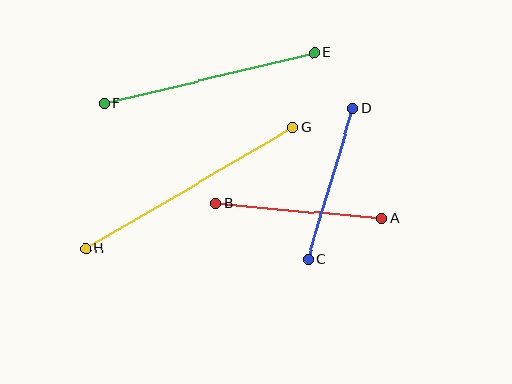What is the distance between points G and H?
The distance is approximately 240 pixels.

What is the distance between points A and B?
The distance is approximately 167 pixels.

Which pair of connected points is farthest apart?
Points G and H are farthest apart.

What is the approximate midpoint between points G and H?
The midpoint is at approximately (189, 188) pixels.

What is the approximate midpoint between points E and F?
The midpoint is at approximately (209, 78) pixels.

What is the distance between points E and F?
The distance is approximately 216 pixels.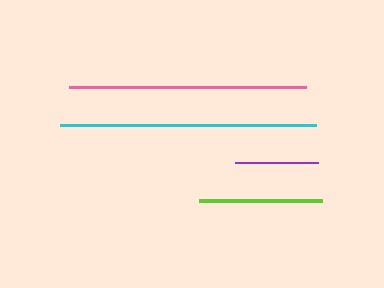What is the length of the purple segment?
The purple segment is approximately 83 pixels long.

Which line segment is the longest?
The cyan line is the longest at approximately 257 pixels.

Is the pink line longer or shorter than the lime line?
The pink line is longer than the lime line.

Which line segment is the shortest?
The purple line is the shortest at approximately 83 pixels.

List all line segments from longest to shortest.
From longest to shortest: cyan, pink, lime, purple.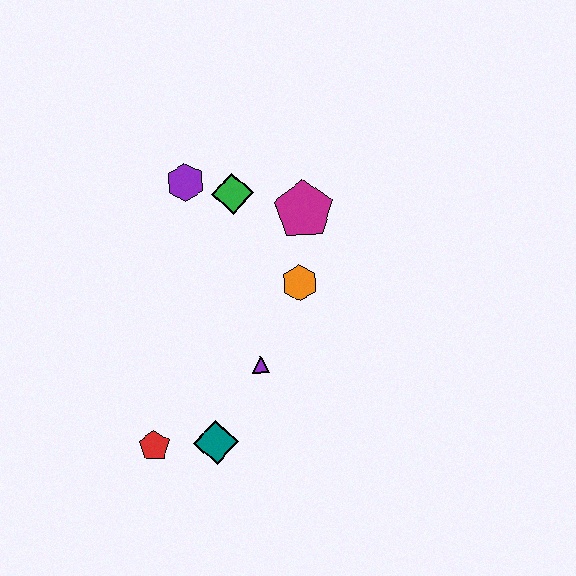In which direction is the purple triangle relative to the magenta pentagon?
The purple triangle is below the magenta pentagon.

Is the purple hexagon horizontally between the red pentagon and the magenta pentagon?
Yes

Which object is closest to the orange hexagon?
The magenta pentagon is closest to the orange hexagon.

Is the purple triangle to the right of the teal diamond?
Yes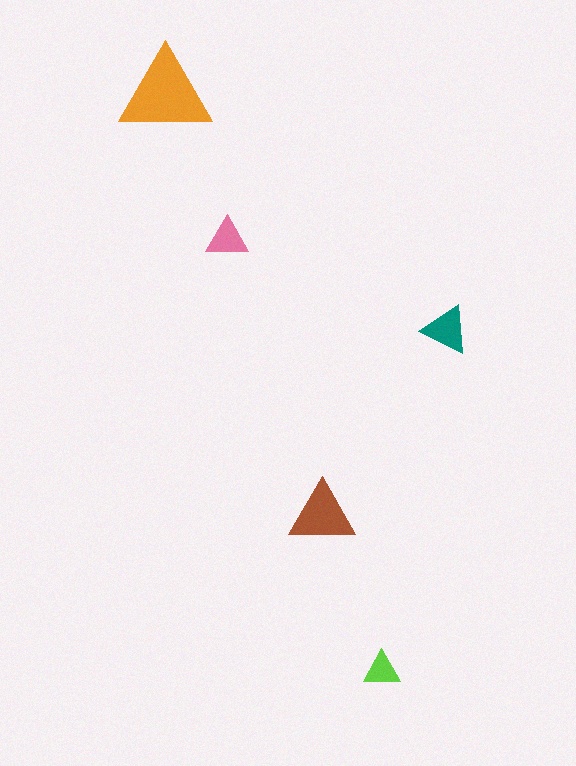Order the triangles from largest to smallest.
the orange one, the brown one, the teal one, the pink one, the lime one.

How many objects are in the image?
There are 5 objects in the image.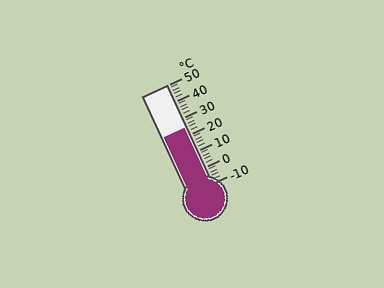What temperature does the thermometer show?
The thermometer shows approximately 24°C.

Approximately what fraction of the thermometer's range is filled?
The thermometer is filled to approximately 55% of its range.